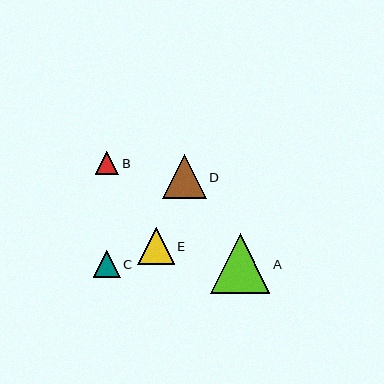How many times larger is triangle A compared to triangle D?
Triangle A is approximately 1.4 times the size of triangle D.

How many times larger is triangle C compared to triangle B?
Triangle C is approximately 1.2 times the size of triangle B.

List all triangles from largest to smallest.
From largest to smallest: A, D, E, C, B.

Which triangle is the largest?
Triangle A is the largest with a size of approximately 60 pixels.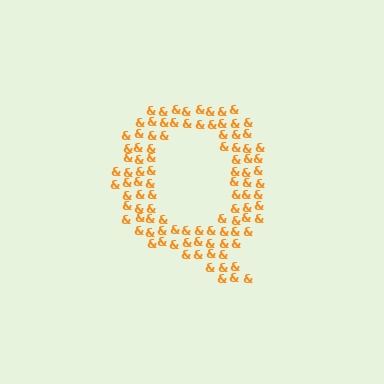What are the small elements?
The small elements are ampersands.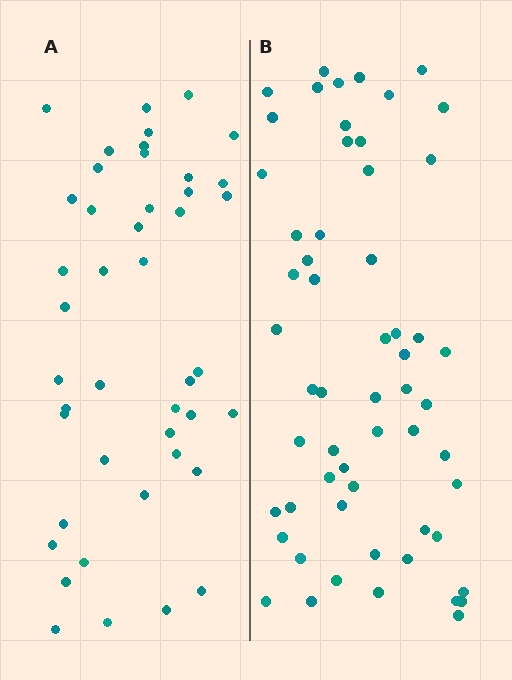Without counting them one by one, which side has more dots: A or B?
Region B (the right region) has more dots.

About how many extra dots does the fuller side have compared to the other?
Region B has approximately 15 more dots than region A.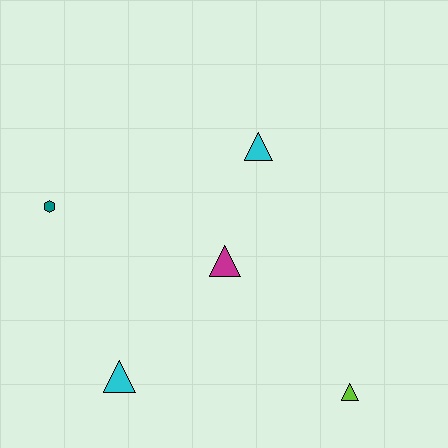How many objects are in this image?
There are 5 objects.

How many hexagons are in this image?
There is 1 hexagon.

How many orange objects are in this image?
There are no orange objects.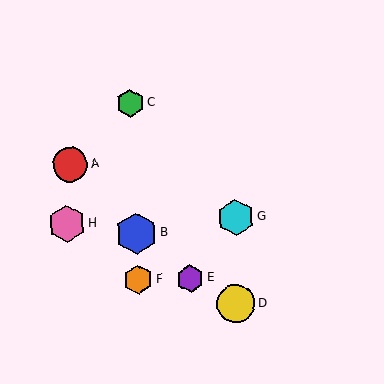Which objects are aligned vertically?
Objects B, C, F are aligned vertically.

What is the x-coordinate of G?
Object G is at x≈236.